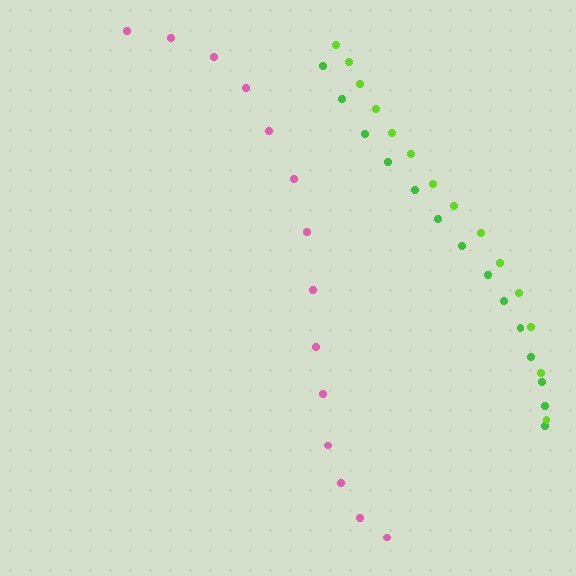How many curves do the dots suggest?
There are 3 distinct paths.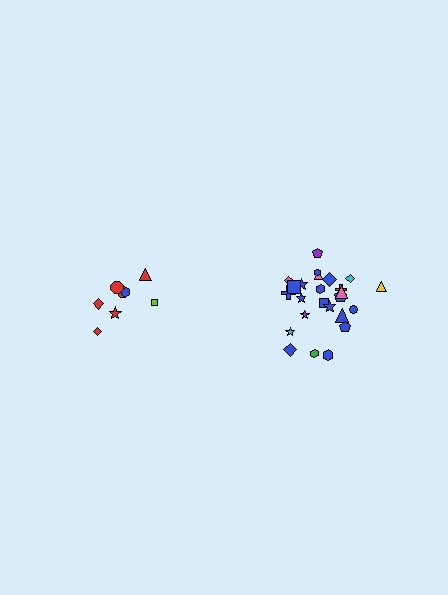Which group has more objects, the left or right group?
The right group.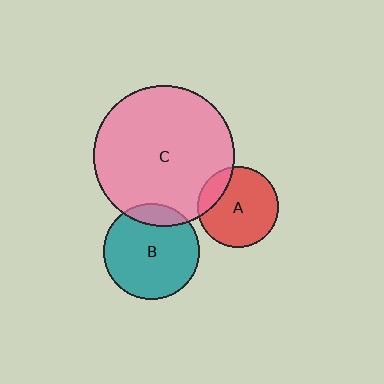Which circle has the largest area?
Circle C (pink).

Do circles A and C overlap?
Yes.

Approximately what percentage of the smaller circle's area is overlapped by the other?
Approximately 15%.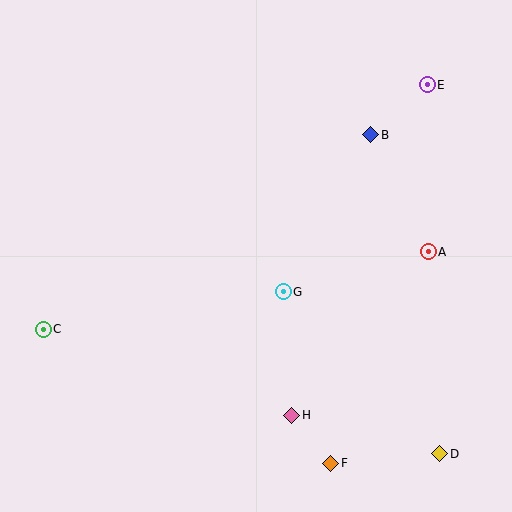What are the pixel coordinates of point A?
Point A is at (428, 252).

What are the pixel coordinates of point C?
Point C is at (43, 329).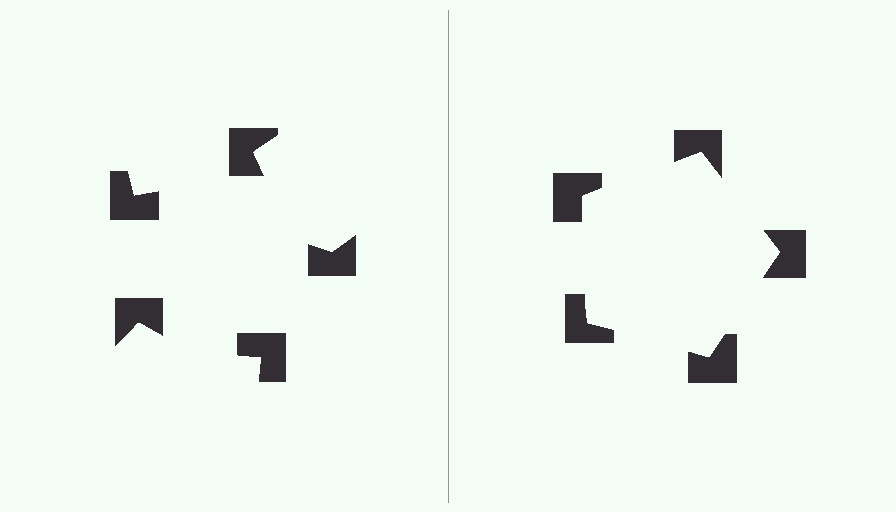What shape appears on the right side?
An illusory pentagon.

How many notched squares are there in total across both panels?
10 — 5 on each side.